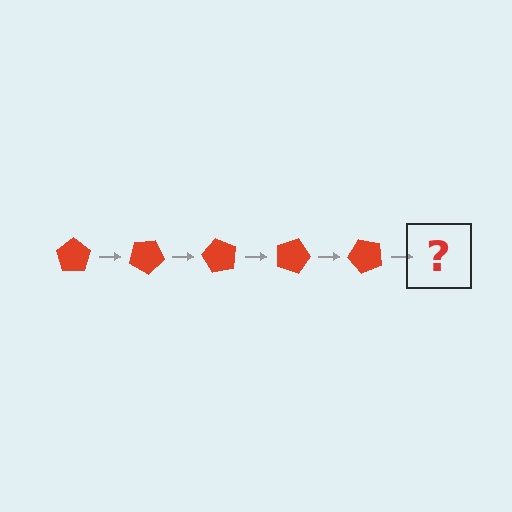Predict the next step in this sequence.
The next step is a red pentagon rotated 150 degrees.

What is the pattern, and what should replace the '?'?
The pattern is that the pentagon rotates 30 degrees each step. The '?' should be a red pentagon rotated 150 degrees.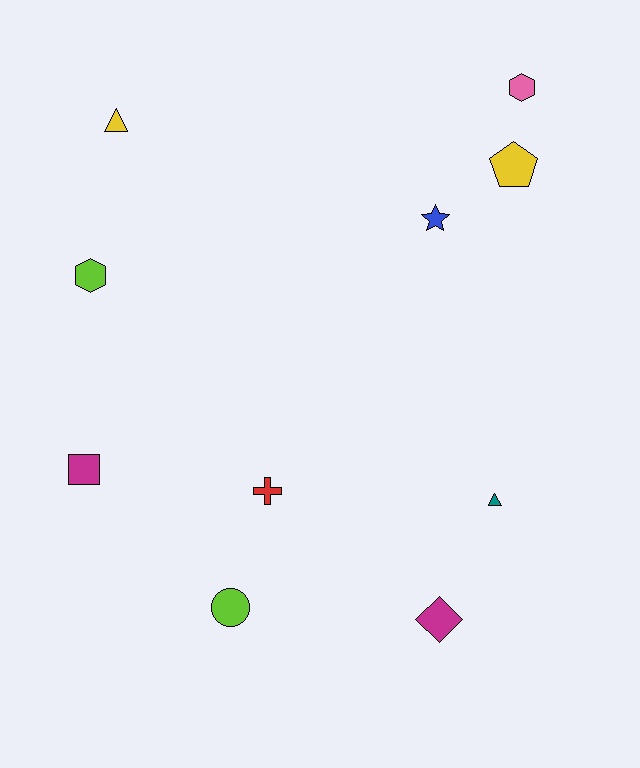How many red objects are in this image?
There is 1 red object.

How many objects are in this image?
There are 10 objects.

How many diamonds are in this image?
There is 1 diamond.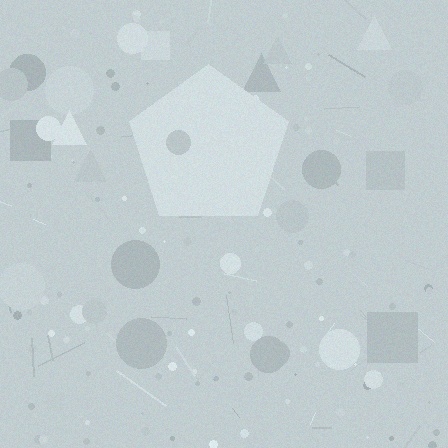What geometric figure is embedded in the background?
A pentagon is embedded in the background.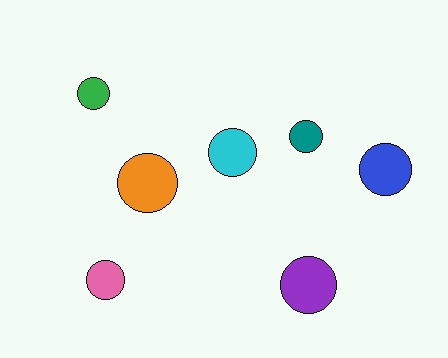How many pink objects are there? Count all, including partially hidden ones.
There is 1 pink object.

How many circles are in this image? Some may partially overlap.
There are 7 circles.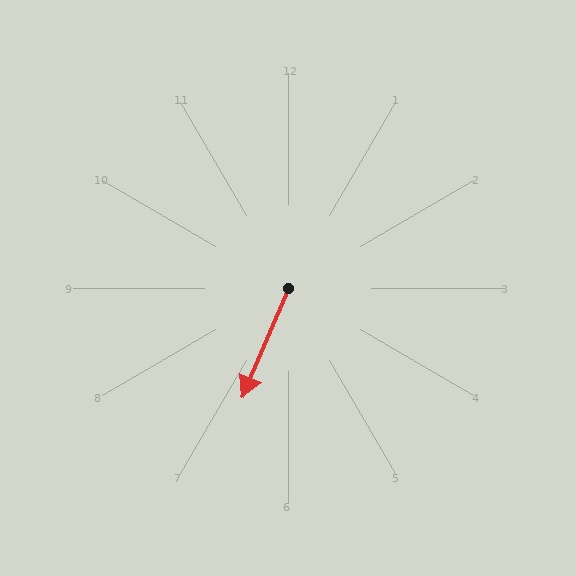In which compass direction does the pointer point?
Southwest.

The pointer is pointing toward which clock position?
Roughly 7 o'clock.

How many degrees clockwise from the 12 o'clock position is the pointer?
Approximately 203 degrees.